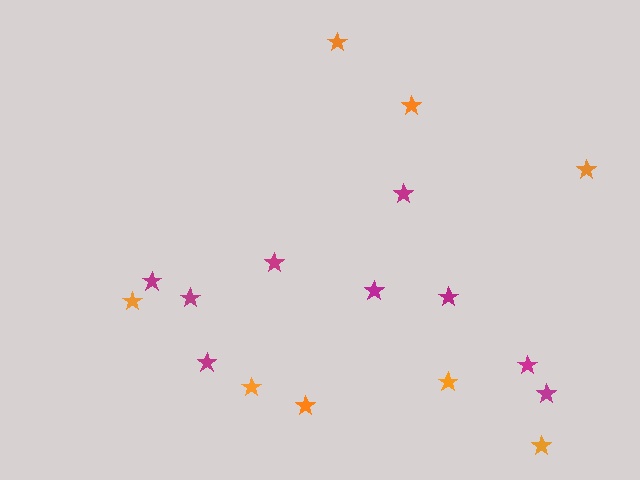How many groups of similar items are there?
There are 2 groups: one group of magenta stars (9) and one group of orange stars (8).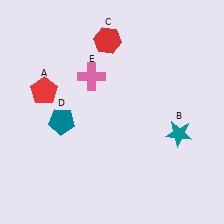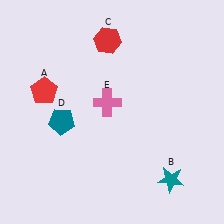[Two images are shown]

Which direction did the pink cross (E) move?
The pink cross (E) moved down.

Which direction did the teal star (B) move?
The teal star (B) moved down.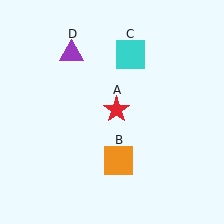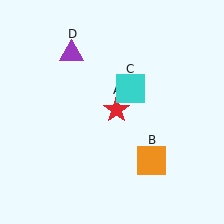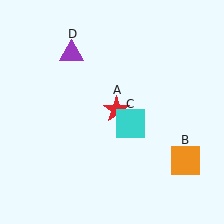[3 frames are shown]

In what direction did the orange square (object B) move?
The orange square (object B) moved right.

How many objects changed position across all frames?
2 objects changed position: orange square (object B), cyan square (object C).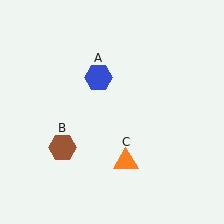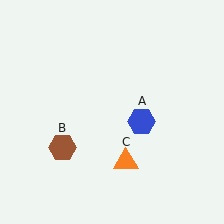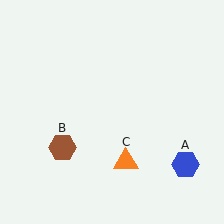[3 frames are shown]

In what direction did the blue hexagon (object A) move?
The blue hexagon (object A) moved down and to the right.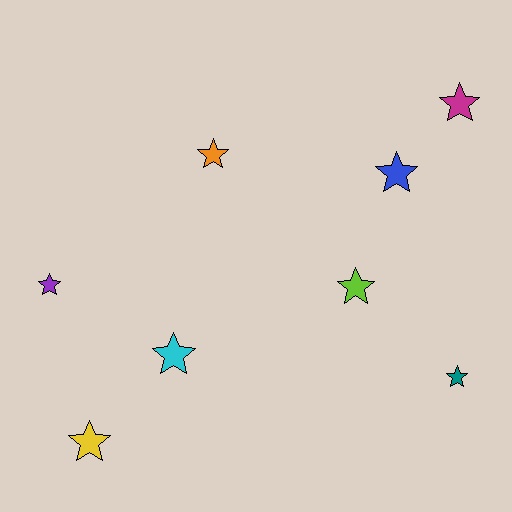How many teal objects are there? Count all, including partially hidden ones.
There is 1 teal object.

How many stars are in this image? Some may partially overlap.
There are 8 stars.